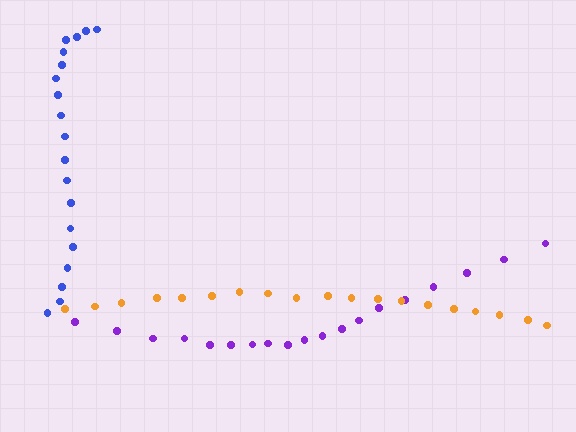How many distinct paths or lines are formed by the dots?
There are 3 distinct paths.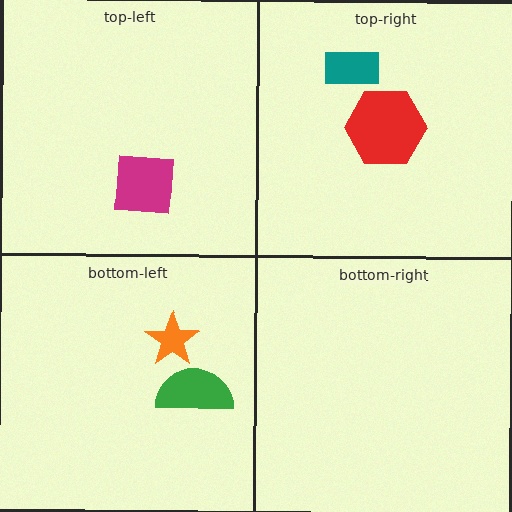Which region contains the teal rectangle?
The top-right region.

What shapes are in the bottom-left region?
The green semicircle, the orange star.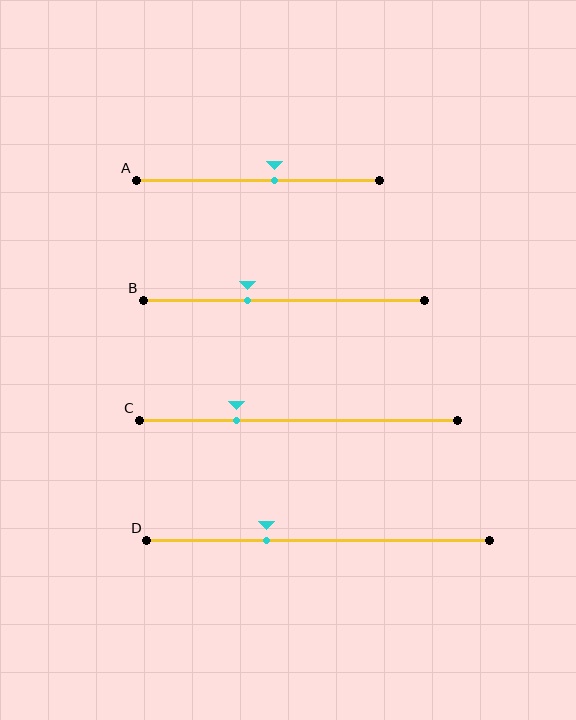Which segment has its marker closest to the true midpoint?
Segment A has its marker closest to the true midpoint.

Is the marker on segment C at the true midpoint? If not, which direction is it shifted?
No, the marker on segment C is shifted to the left by about 20% of the segment length.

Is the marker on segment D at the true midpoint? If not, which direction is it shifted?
No, the marker on segment D is shifted to the left by about 15% of the segment length.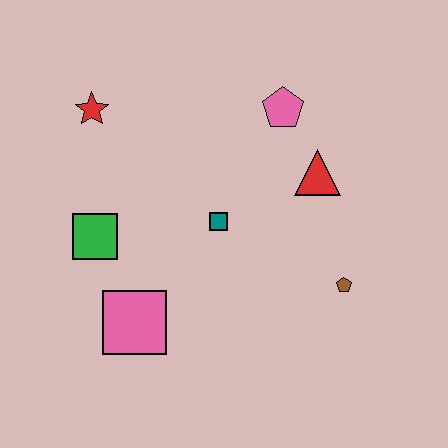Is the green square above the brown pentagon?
Yes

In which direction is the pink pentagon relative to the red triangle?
The pink pentagon is above the red triangle.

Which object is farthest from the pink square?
The pink pentagon is farthest from the pink square.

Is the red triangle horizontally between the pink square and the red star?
No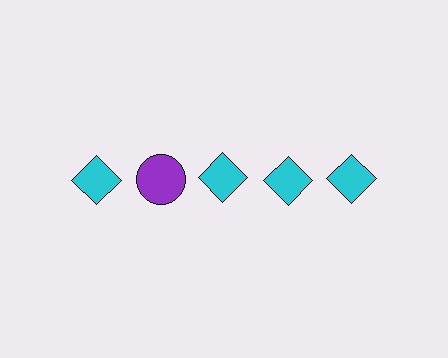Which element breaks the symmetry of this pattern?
The purple circle in the top row, second from left column breaks the symmetry. All other shapes are cyan diamonds.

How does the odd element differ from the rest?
It differs in both color (purple instead of cyan) and shape (circle instead of diamond).